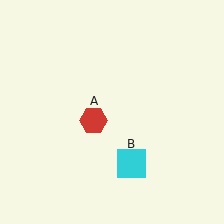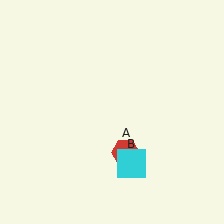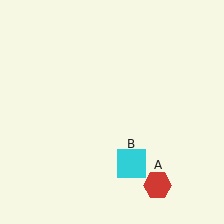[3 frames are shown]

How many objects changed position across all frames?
1 object changed position: red hexagon (object A).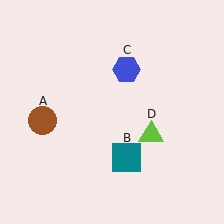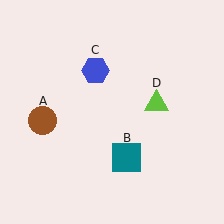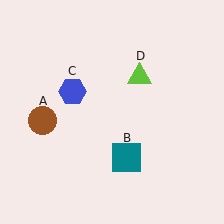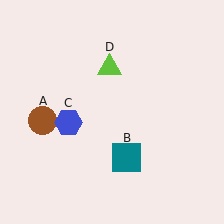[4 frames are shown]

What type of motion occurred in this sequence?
The blue hexagon (object C), lime triangle (object D) rotated counterclockwise around the center of the scene.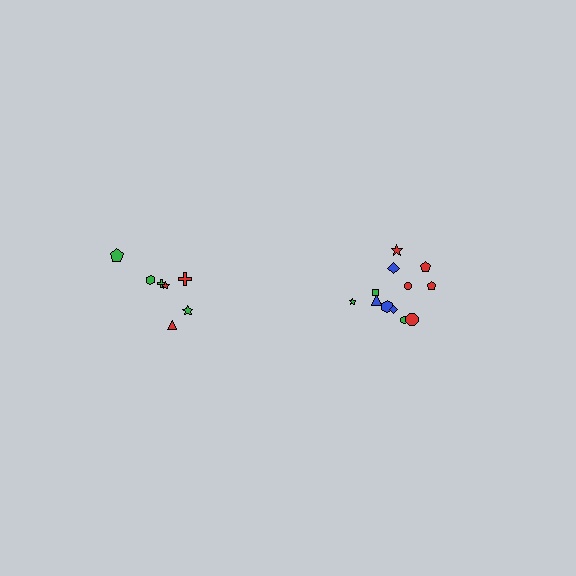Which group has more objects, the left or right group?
The right group.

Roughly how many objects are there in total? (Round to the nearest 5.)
Roughly 20 objects in total.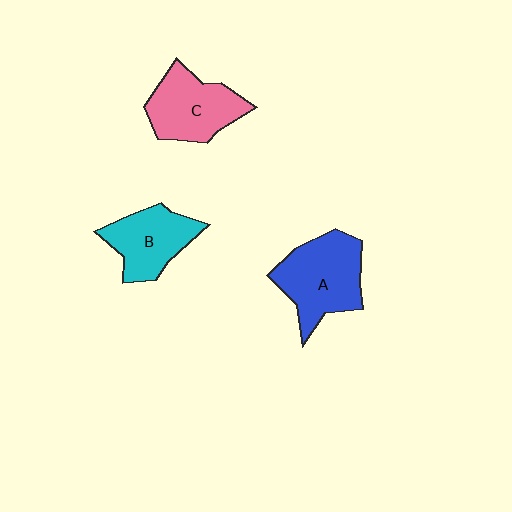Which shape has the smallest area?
Shape B (cyan).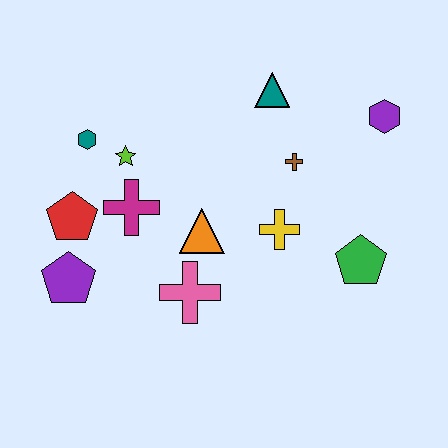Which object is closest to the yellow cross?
The brown cross is closest to the yellow cross.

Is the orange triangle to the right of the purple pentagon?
Yes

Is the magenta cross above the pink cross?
Yes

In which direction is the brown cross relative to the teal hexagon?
The brown cross is to the right of the teal hexagon.